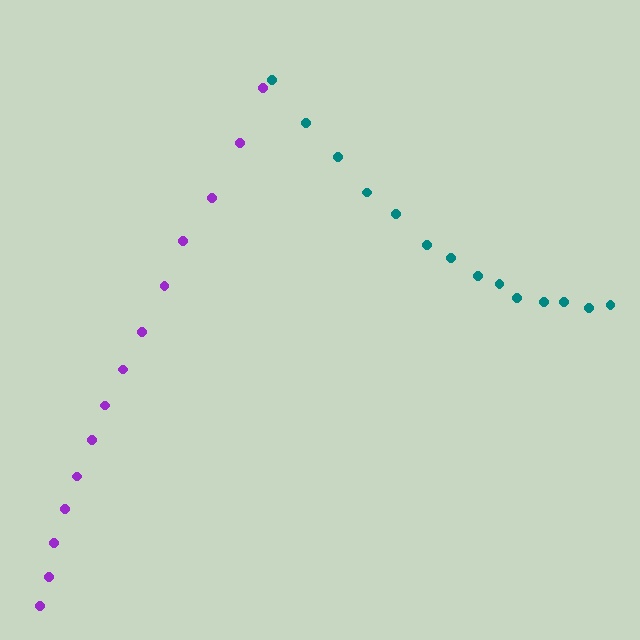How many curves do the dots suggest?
There are 2 distinct paths.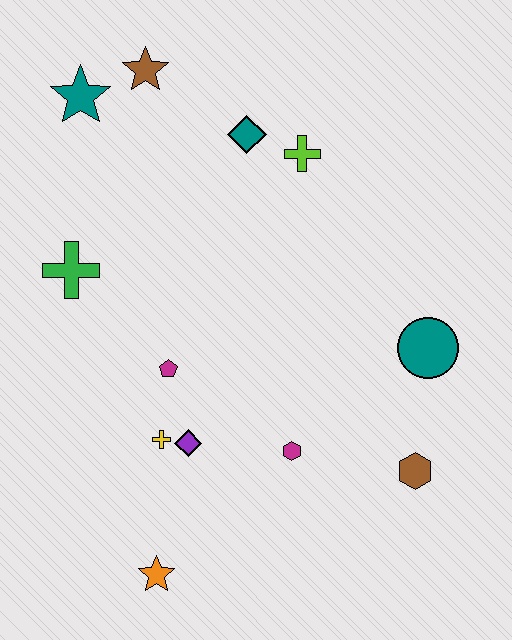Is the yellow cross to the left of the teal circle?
Yes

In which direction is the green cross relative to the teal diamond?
The green cross is to the left of the teal diamond.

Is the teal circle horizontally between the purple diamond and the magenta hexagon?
No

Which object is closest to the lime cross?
The teal diamond is closest to the lime cross.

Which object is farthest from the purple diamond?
The brown star is farthest from the purple diamond.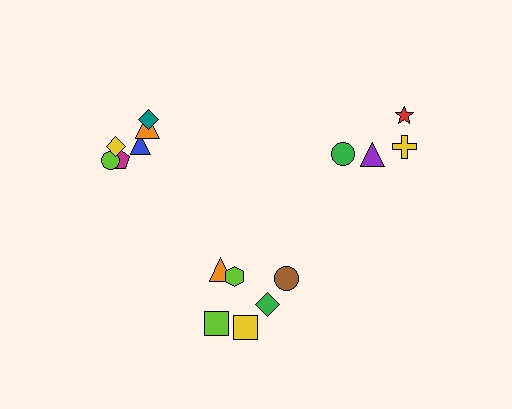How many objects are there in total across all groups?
There are 16 objects.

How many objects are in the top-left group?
There are 6 objects.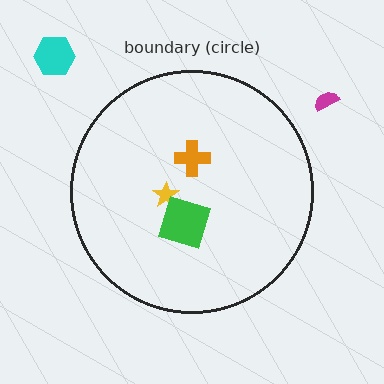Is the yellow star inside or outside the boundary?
Inside.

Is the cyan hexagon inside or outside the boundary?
Outside.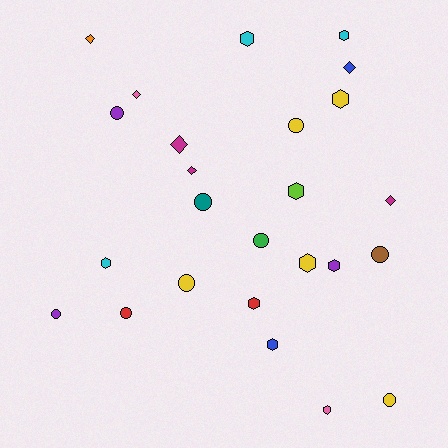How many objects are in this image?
There are 25 objects.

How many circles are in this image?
There are 9 circles.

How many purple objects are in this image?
There are 3 purple objects.